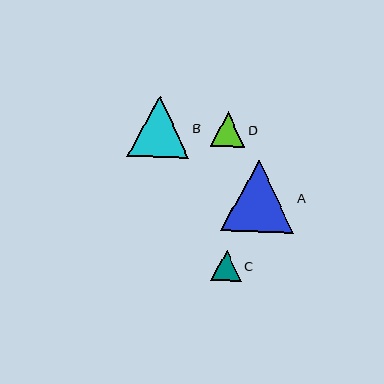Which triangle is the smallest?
Triangle C is the smallest with a size of approximately 31 pixels.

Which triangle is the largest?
Triangle A is the largest with a size of approximately 72 pixels.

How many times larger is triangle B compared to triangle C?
Triangle B is approximately 2.0 times the size of triangle C.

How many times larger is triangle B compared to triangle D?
Triangle B is approximately 1.8 times the size of triangle D.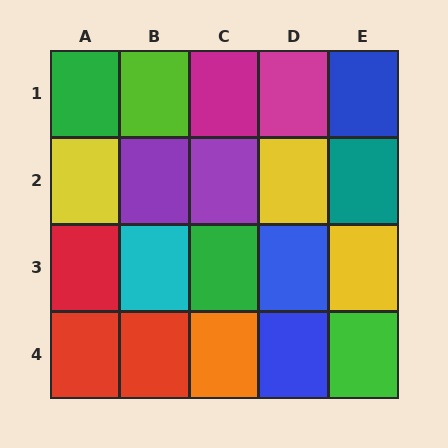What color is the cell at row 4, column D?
Blue.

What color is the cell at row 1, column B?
Lime.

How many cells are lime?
1 cell is lime.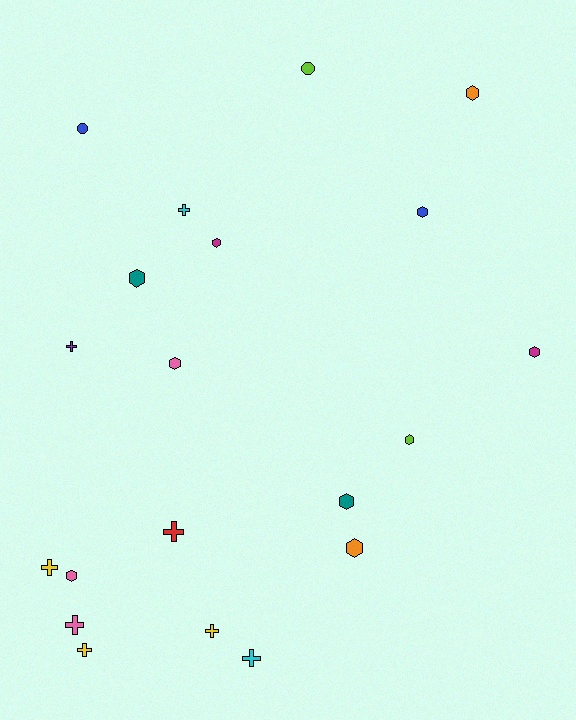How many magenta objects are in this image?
There are 2 magenta objects.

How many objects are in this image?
There are 20 objects.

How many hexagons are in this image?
There are 10 hexagons.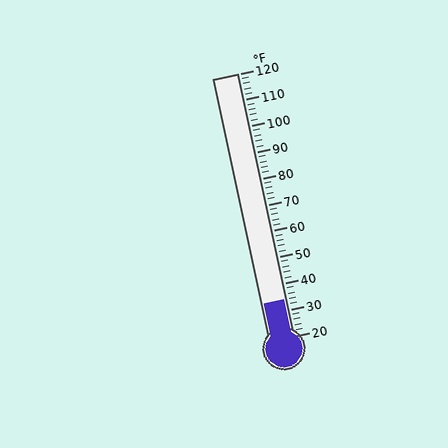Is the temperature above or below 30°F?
The temperature is above 30°F.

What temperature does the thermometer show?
The thermometer shows approximately 34°F.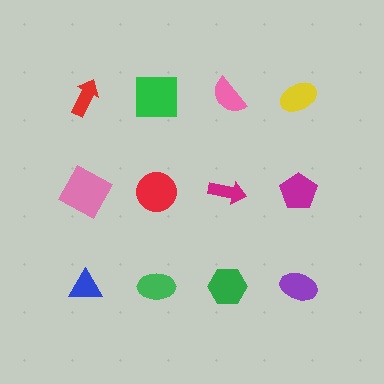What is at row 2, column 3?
A magenta arrow.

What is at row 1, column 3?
A pink semicircle.